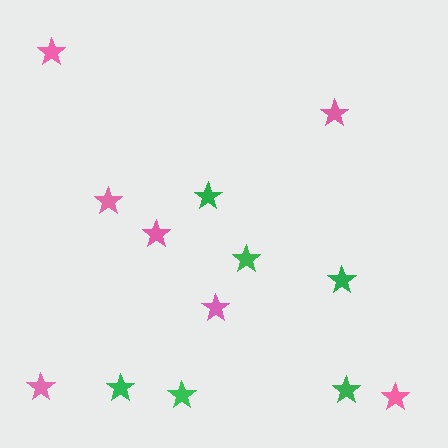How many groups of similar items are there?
There are 2 groups: one group of pink stars (7) and one group of green stars (6).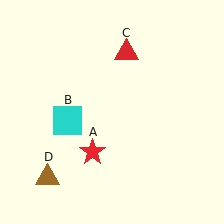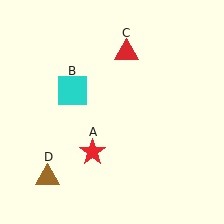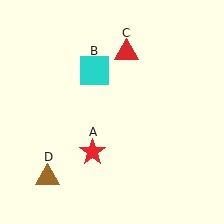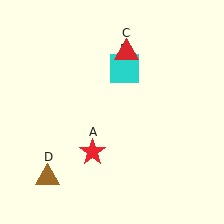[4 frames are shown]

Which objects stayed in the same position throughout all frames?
Red star (object A) and red triangle (object C) and brown triangle (object D) remained stationary.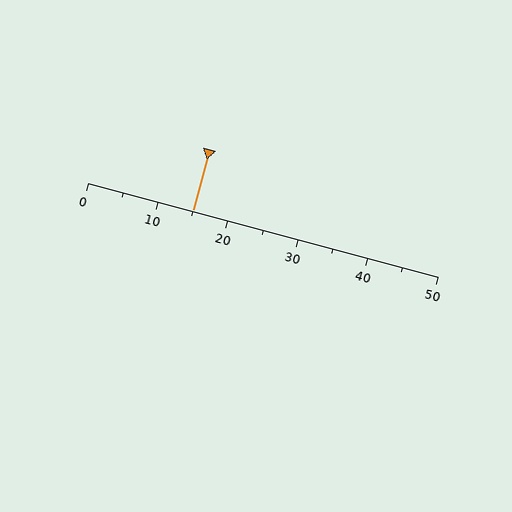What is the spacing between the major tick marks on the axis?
The major ticks are spaced 10 apart.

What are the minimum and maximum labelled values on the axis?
The axis runs from 0 to 50.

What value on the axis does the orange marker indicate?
The marker indicates approximately 15.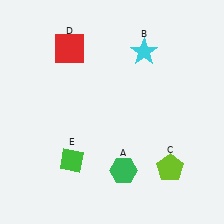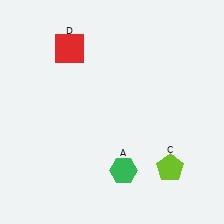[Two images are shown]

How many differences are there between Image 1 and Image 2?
There are 2 differences between the two images.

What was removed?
The green diamond (E), the cyan star (B) were removed in Image 2.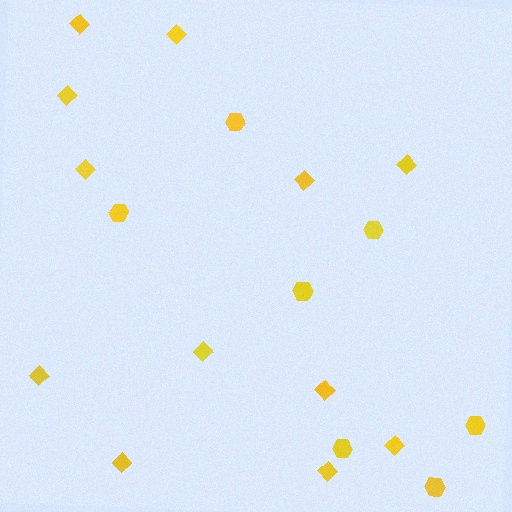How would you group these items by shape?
There are 2 groups: one group of hexagons (7) and one group of diamonds (12).